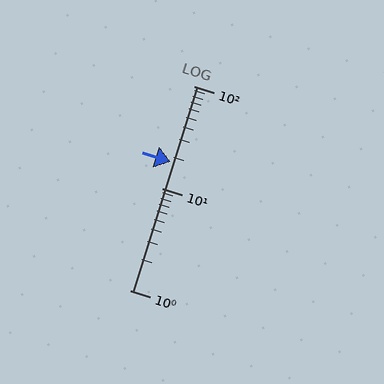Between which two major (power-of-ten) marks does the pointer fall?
The pointer is between 10 and 100.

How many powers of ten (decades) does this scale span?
The scale spans 2 decades, from 1 to 100.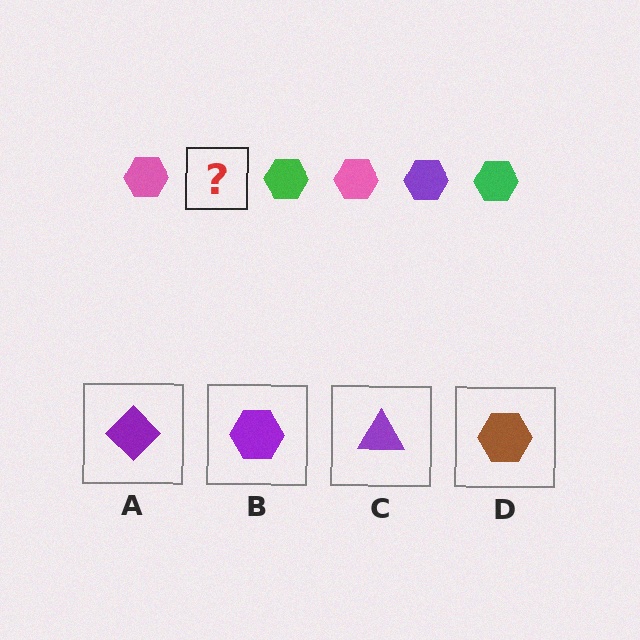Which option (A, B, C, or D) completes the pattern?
B.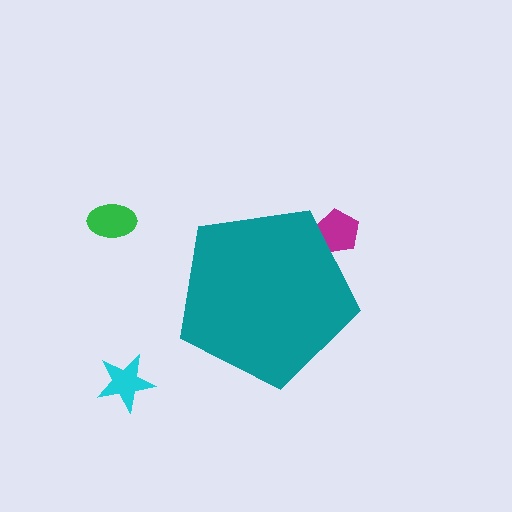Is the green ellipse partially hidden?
No, the green ellipse is fully visible.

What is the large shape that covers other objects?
A teal pentagon.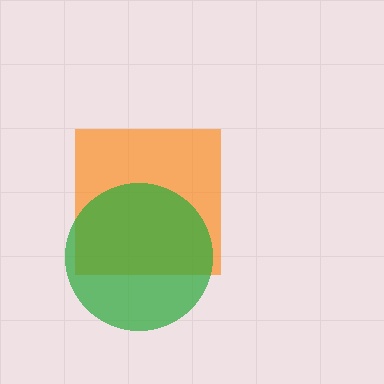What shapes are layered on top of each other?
The layered shapes are: an orange square, a green circle.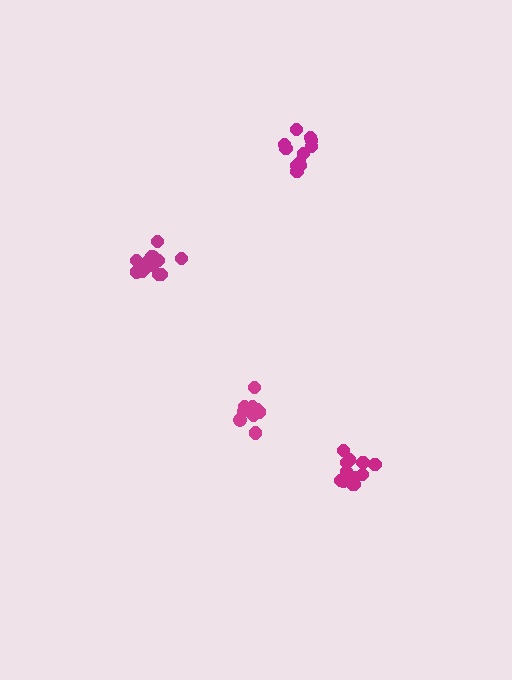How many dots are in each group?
Group 1: 12 dots, Group 2: 11 dots, Group 3: 13 dots, Group 4: 14 dots (50 total).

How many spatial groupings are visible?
There are 4 spatial groupings.